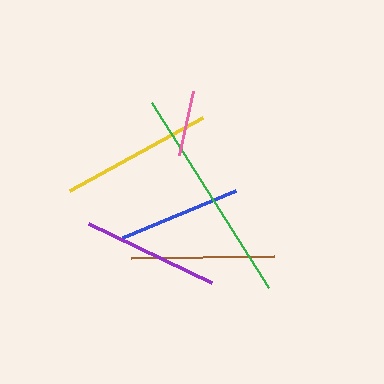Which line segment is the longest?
The green line is the longest at approximately 219 pixels.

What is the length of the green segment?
The green segment is approximately 219 pixels long.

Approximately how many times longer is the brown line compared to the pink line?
The brown line is approximately 2.2 times the length of the pink line.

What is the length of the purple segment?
The purple segment is approximately 136 pixels long.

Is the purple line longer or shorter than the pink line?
The purple line is longer than the pink line.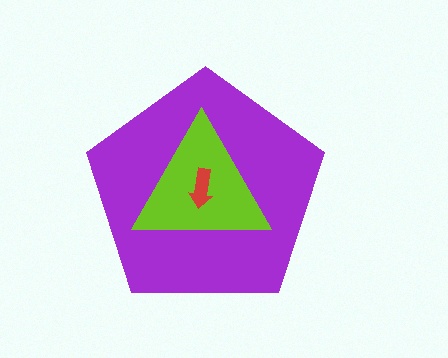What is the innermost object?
The red arrow.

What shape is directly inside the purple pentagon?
The lime triangle.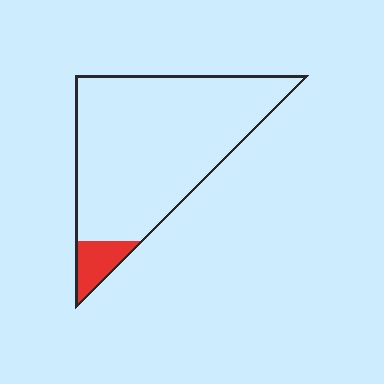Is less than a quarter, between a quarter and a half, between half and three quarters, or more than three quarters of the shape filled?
Less than a quarter.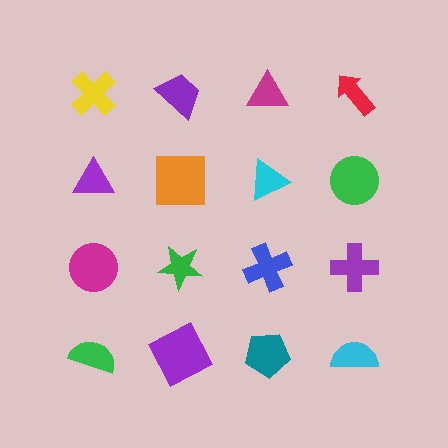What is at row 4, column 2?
A purple square.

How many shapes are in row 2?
4 shapes.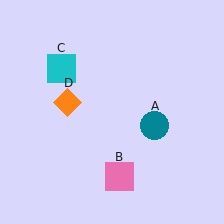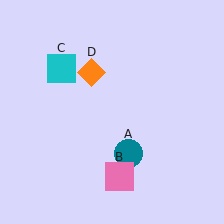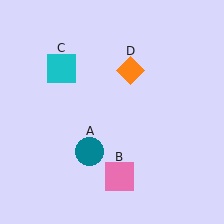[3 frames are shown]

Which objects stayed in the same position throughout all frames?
Pink square (object B) and cyan square (object C) remained stationary.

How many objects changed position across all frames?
2 objects changed position: teal circle (object A), orange diamond (object D).